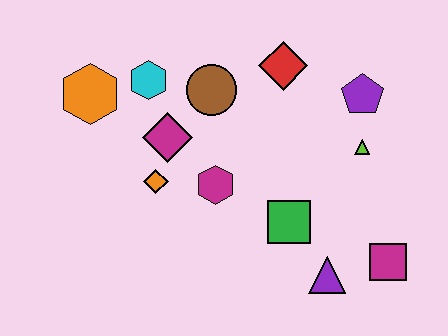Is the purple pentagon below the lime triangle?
No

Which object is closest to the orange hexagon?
The cyan hexagon is closest to the orange hexagon.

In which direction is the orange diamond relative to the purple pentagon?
The orange diamond is to the left of the purple pentagon.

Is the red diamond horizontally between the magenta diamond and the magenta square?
Yes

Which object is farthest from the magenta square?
The orange hexagon is farthest from the magenta square.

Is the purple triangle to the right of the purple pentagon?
No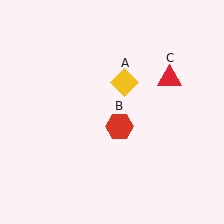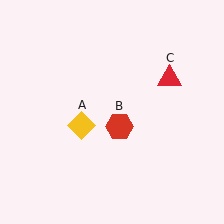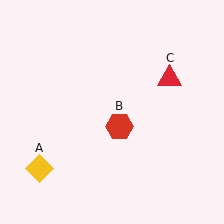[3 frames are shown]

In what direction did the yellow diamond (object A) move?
The yellow diamond (object A) moved down and to the left.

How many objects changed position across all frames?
1 object changed position: yellow diamond (object A).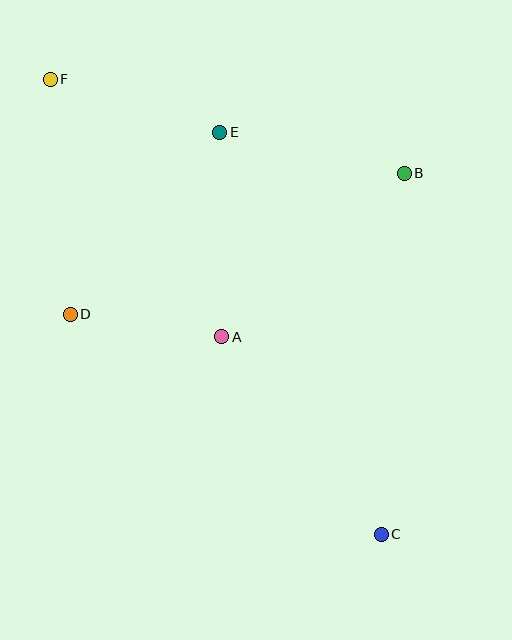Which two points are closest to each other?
Points A and D are closest to each other.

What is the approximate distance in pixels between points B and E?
The distance between B and E is approximately 189 pixels.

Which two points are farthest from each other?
Points C and F are farthest from each other.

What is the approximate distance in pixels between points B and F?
The distance between B and F is approximately 367 pixels.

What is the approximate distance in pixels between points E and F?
The distance between E and F is approximately 178 pixels.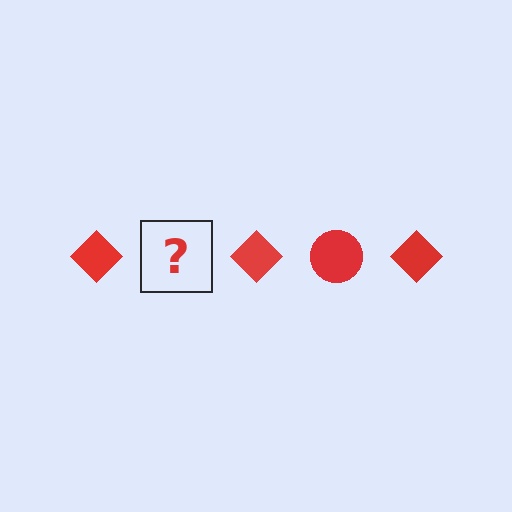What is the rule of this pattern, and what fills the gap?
The rule is that the pattern cycles through diamond, circle shapes in red. The gap should be filled with a red circle.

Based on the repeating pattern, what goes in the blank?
The blank should be a red circle.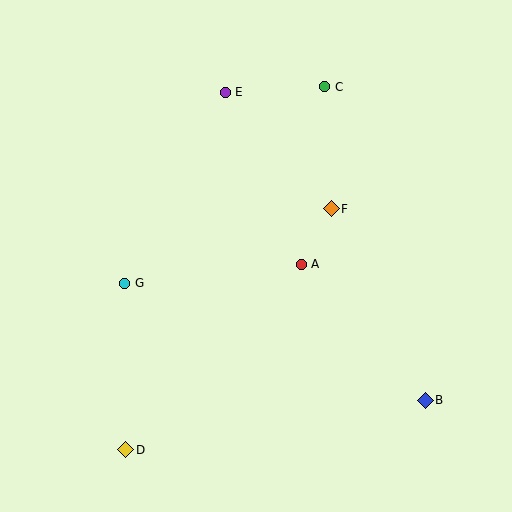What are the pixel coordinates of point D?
Point D is at (126, 450).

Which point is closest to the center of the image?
Point A at (301, 264) is closest to the center.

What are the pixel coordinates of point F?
Point F is at (331, 209).